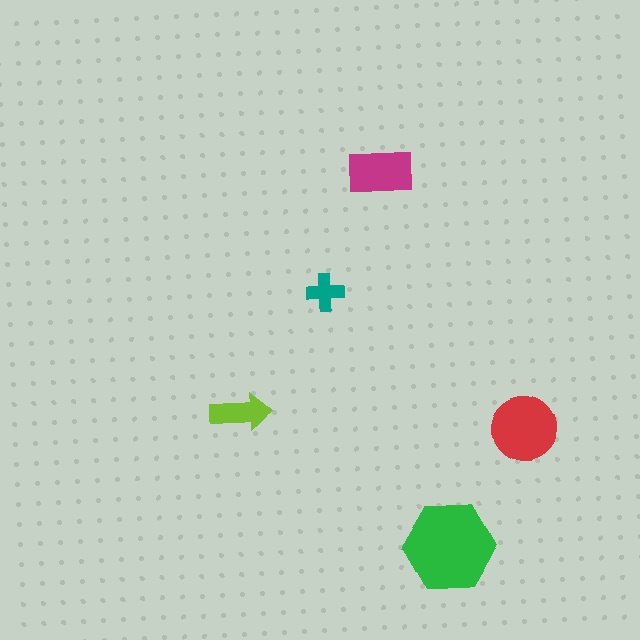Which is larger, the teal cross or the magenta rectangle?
The magenta rectangle.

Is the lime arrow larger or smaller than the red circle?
Smaller.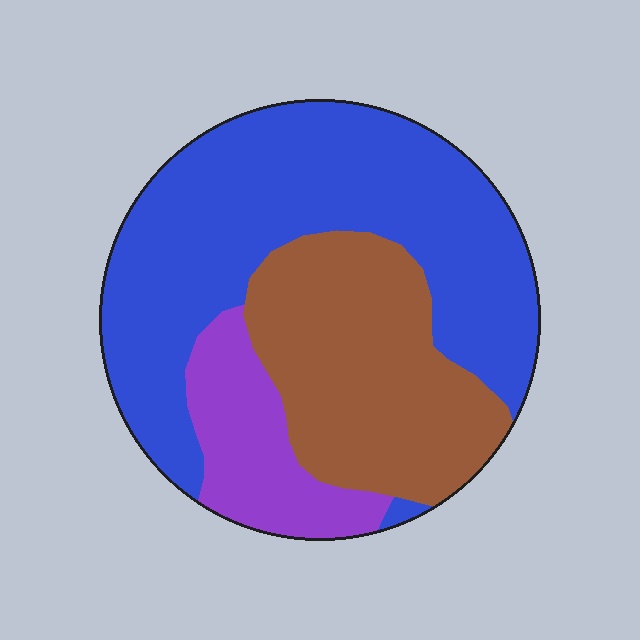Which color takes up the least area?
Purple, at roughly 15%.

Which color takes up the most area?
Blue, at roughly 55%.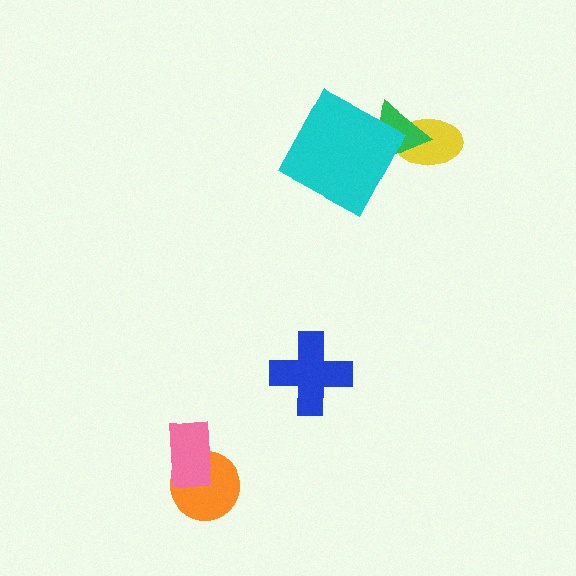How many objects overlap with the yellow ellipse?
1 object overlaps with the yellow ellipse.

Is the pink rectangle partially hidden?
No, no other shape covers it.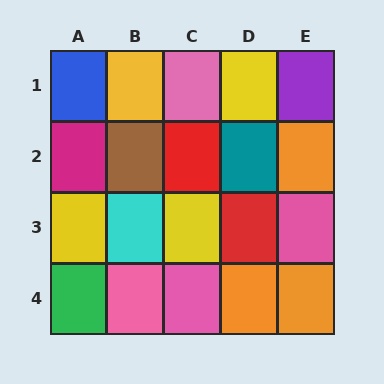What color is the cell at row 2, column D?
Teal.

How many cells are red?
2 cells are red.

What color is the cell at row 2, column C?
Red.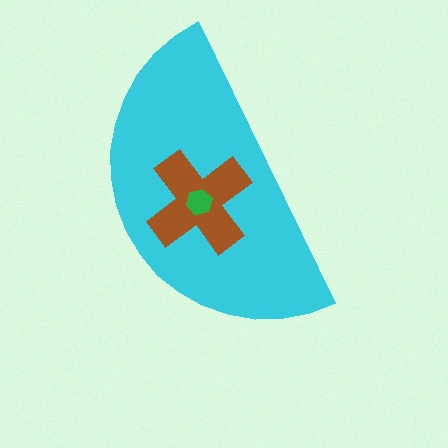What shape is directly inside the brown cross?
The green hexagon.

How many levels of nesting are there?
3.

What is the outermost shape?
The cyan semicircle.